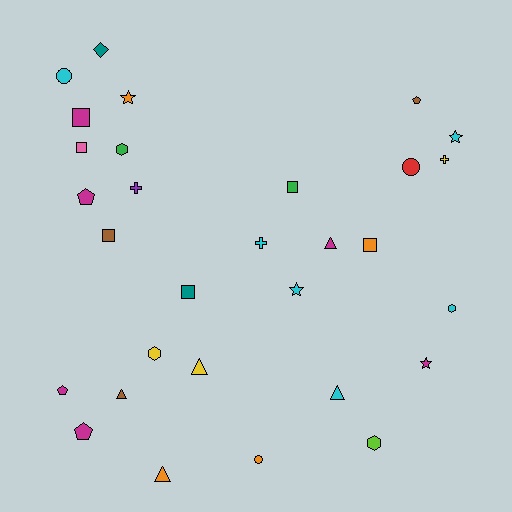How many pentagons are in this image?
There are 4 pentagons.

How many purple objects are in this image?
There is 1 purple object.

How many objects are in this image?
There are 30 objects.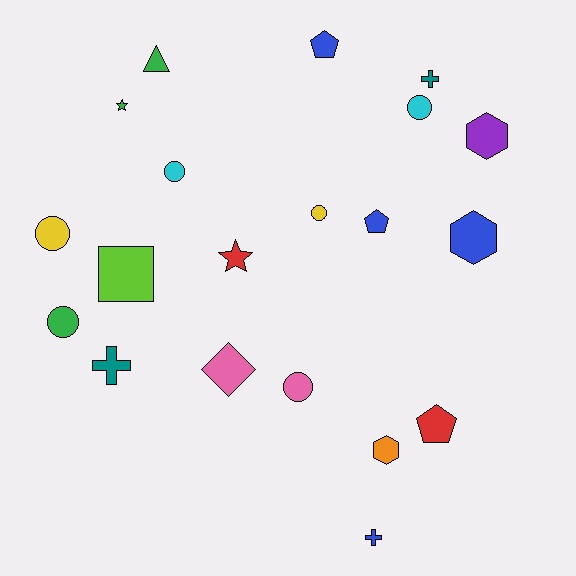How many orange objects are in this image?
There is 1 orange object.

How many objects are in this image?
There are 20 objects.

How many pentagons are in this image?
There are 3 pentagons.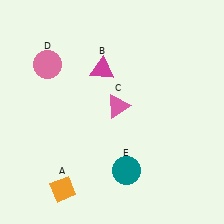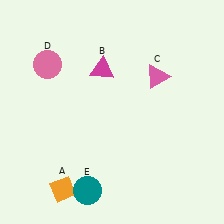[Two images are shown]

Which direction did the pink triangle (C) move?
The pink triangle (C) moved right.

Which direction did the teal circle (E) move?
The teal circle (E) moved left.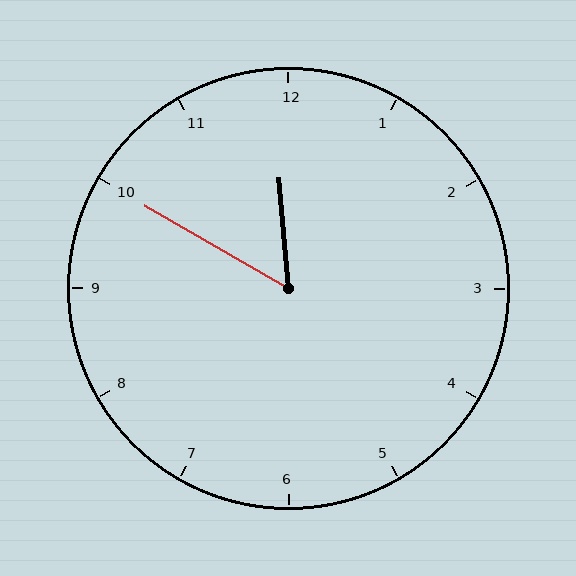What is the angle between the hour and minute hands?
Approximately 55 degrees.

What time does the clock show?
11:50.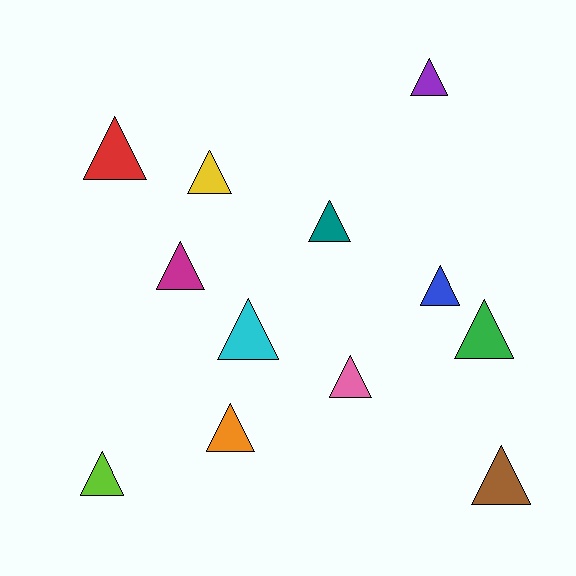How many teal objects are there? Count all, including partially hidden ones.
There is 1 teal object.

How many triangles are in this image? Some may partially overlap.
There are 12 triangles.